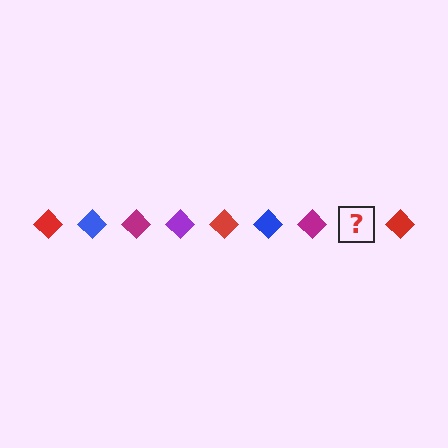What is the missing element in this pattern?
The missing element is a purple diamond.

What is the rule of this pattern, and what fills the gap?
The rule is that the pattern cycles through red, blue, magenta, purple diamonds. The gap should be filled with a purple diamond.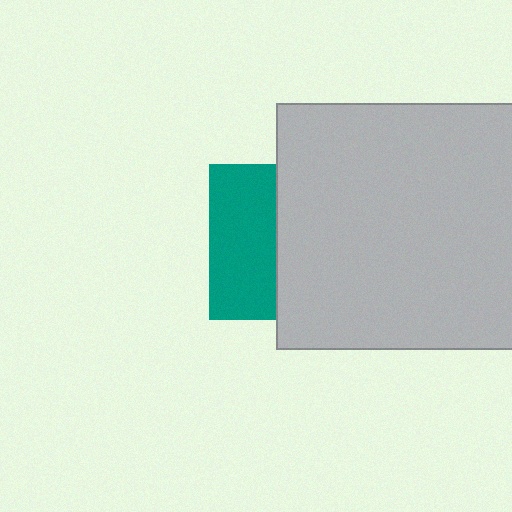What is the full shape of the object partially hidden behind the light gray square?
The partially hidden object is a teal square.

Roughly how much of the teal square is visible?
A small part of it is visible (roughly 42%).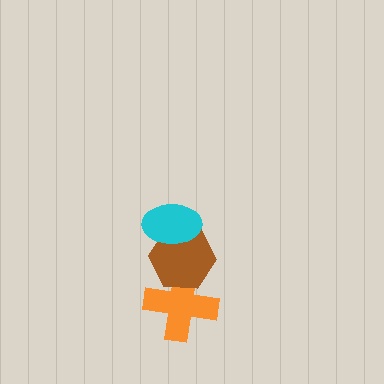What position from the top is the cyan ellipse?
The cyan ellipse is 1st from the top.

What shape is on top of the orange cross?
The brown hexagon is on top of the orange cross.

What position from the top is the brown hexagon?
The brown hexagon is 2nd from the top.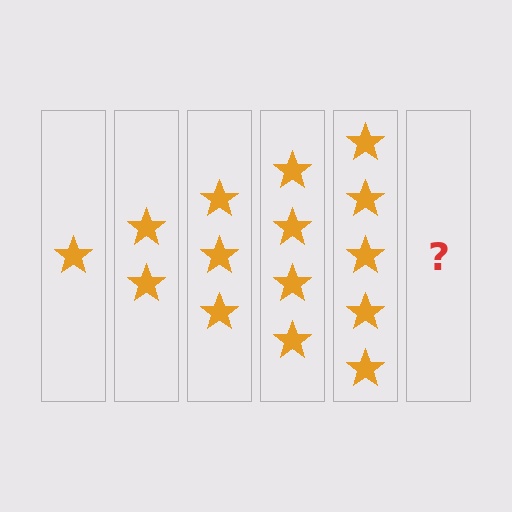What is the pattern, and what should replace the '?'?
The pattern is that each step adds one more star. The '?' should be 6 stars.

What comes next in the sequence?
The next element should be 6 stars.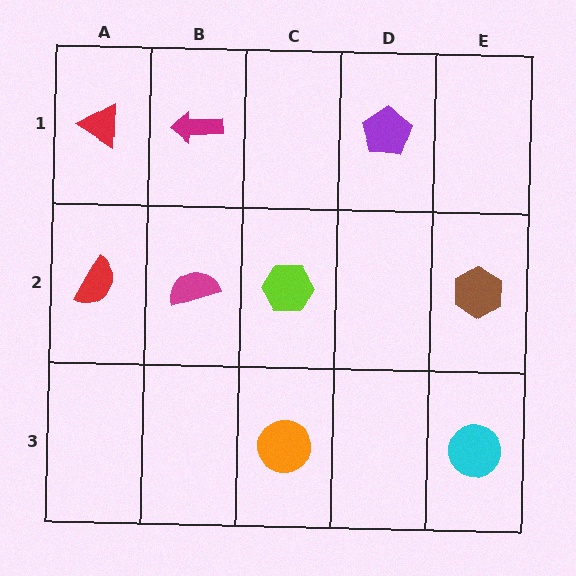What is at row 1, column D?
A purple pentagon.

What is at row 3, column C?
An orange circle.